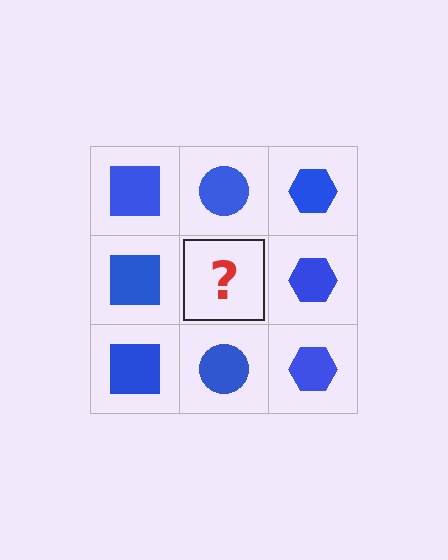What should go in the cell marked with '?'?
The missing cell should contain a blue circle.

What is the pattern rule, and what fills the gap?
The rule is that each column has a consistent shape. The gap should be filled with a blue circle.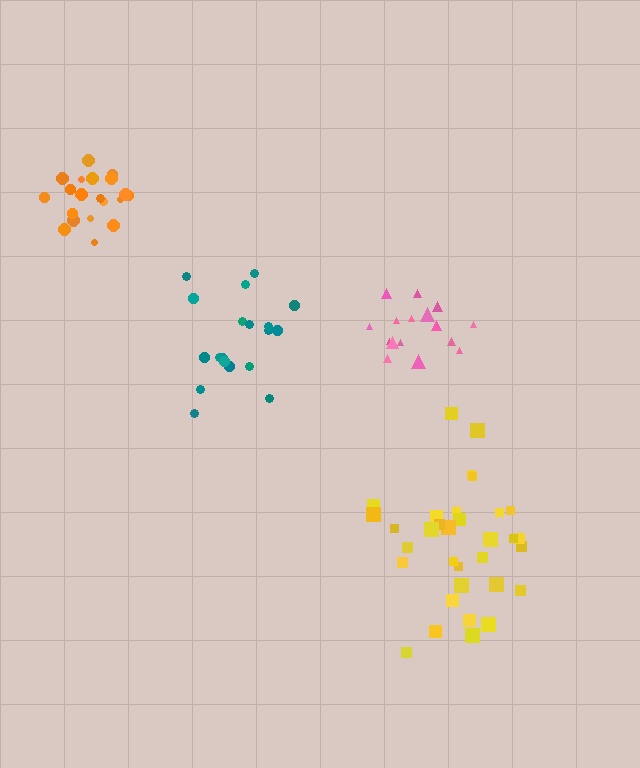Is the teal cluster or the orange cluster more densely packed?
Orange.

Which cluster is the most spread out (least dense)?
Teal.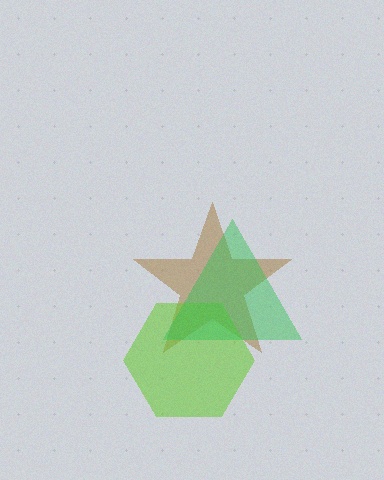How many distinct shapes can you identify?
There are 3 distinct shapes: a brown star, a lime hexagon, a green triangle.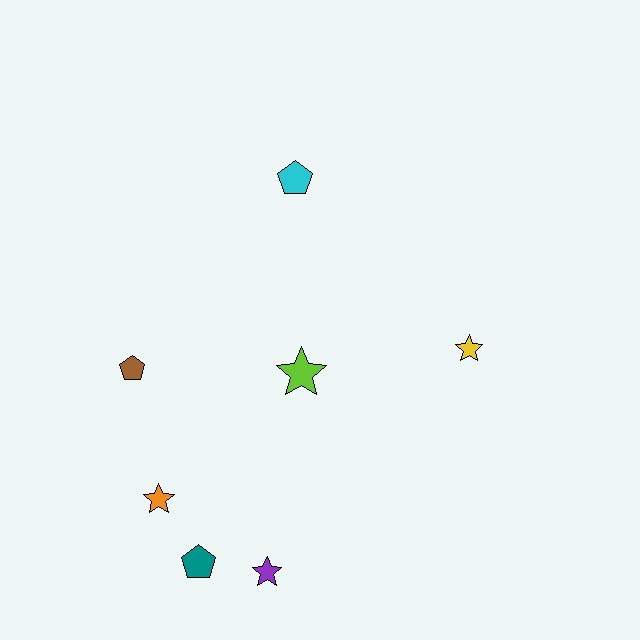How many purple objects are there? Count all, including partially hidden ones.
There is 1 purple object.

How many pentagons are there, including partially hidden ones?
There are 3 pentagons.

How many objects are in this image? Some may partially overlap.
There are 7 objects.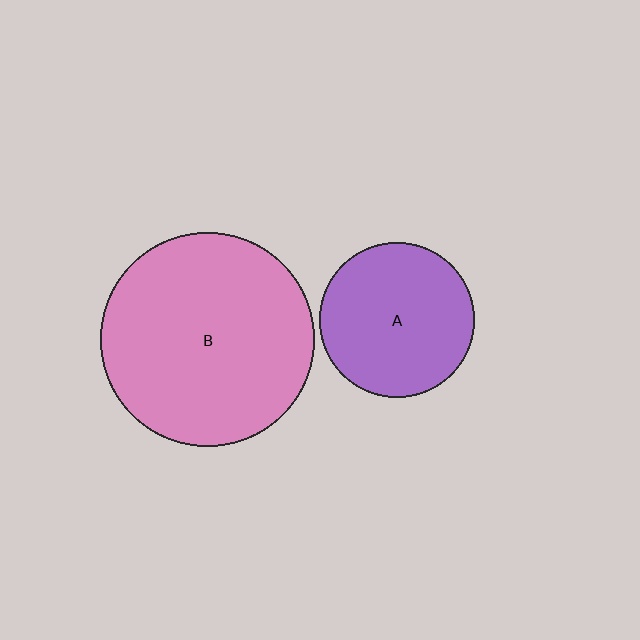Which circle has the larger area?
Circle B (pink).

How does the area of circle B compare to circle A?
Approximately 1.9 times.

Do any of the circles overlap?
No, none of the circles overlap.